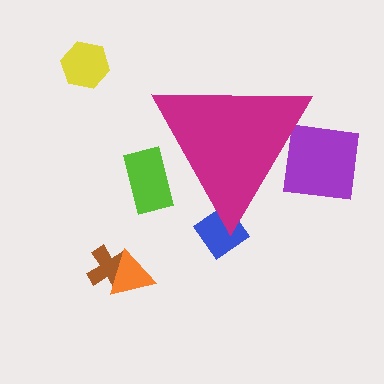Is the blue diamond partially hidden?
Yes, the blue diamond is partially hidden behind the magenta triangle.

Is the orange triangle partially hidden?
No, the orange triangle is fully visible.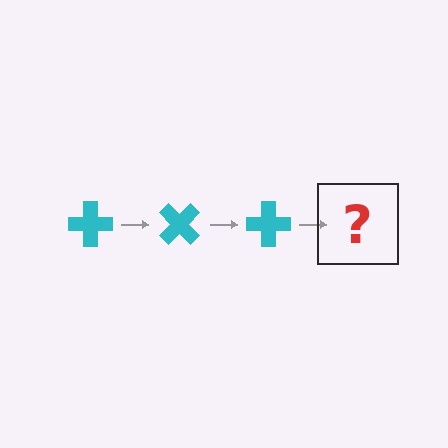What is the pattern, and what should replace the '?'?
The pattern is that the cross rotates 45 degrees each step. The '?' should be a cyan cross rotated 135 degrees.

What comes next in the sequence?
The next element should be a cyan cross rotated 135 degrees.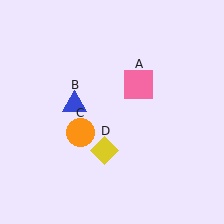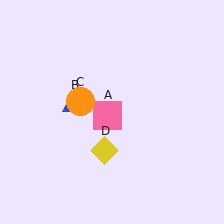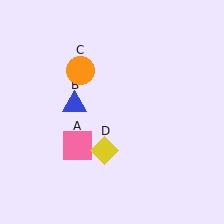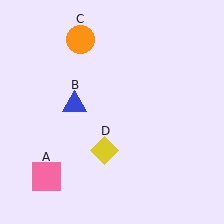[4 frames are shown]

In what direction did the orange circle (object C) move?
The orange circle (object C) moved up.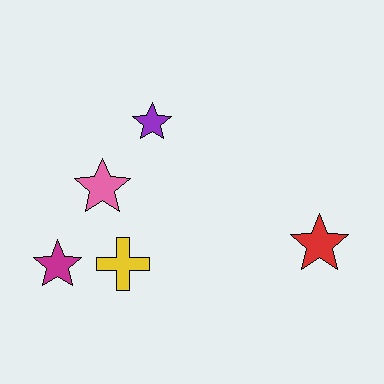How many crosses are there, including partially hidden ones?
There is 1 cross.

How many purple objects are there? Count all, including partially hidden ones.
There is 1 purple object.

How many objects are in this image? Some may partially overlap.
There are 5 objects.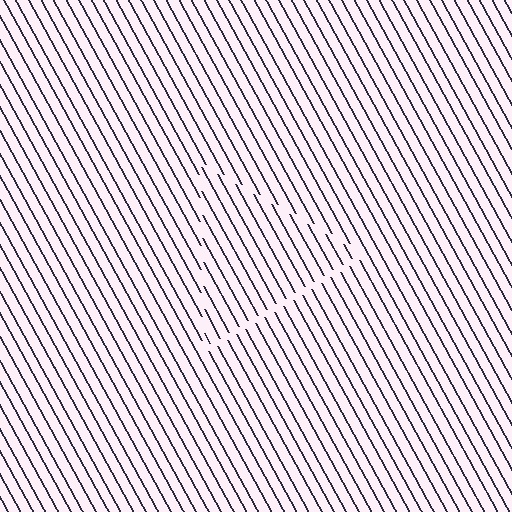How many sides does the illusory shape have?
3 sides — the line-ends trace a triangle.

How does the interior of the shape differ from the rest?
The interior of the shape contains the same grating, shifted by half a period — the contour is defined by the phase discontinuity where line-ends from the inner and outer gratings abut.